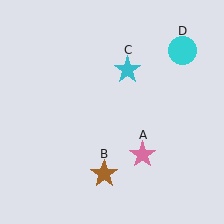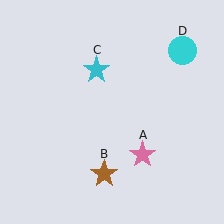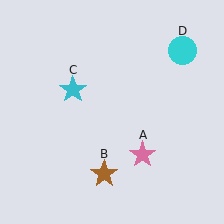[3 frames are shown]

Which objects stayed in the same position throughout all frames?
Pink star (object A) and brown star (object B) and cyan circle (object D) remained stationary.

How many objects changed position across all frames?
1 object changed position: cyan star (object C).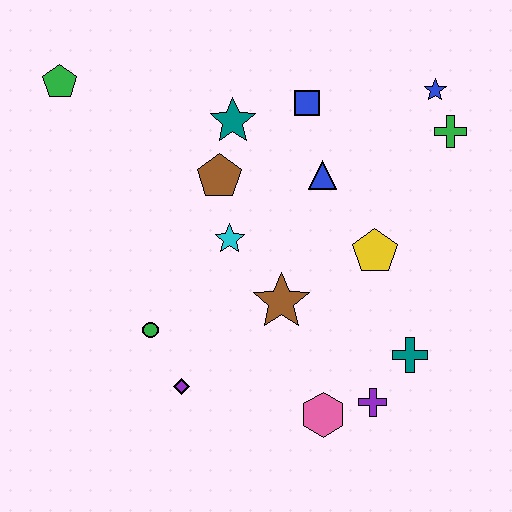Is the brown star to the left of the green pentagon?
No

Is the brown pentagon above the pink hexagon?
Yes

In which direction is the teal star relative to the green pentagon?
The teal star is to the right of the green pentagon.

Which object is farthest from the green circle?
The blue star is farthest from the green circle.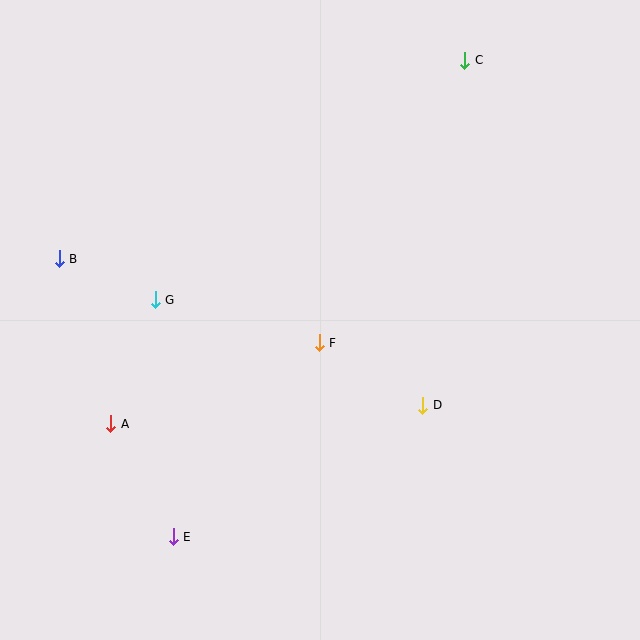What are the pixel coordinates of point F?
Point F is at (319, 343).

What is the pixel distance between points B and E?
The distance between B and E is 301 pixels.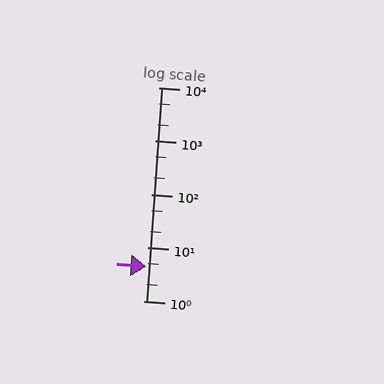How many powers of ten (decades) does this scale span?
The scale spans 4 decades, from 1 to 10000.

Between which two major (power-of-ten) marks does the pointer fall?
The pointer is between 1 and 10.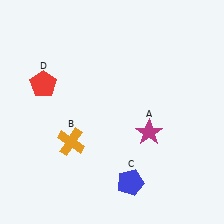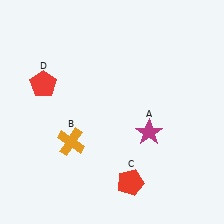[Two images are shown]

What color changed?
The pentagon (C) changed from blue in Image 1 to red in Image 2.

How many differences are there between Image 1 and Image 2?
There is 1 difference between the two images.